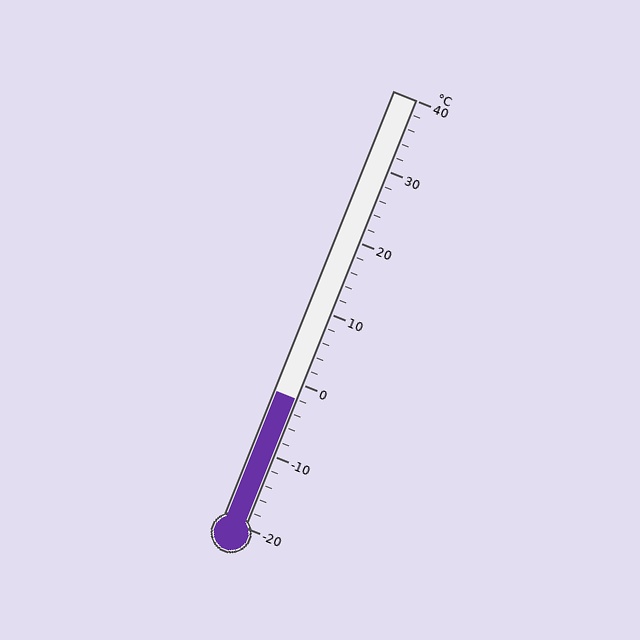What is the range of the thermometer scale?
The thermometer scale ranges from -20°C to 40°C.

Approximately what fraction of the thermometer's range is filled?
The thermometer is filled to approximately 30% of its range.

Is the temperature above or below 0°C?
The temperature is below 0°C.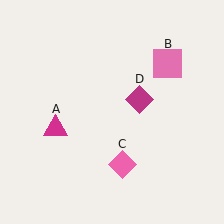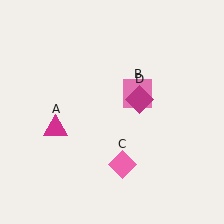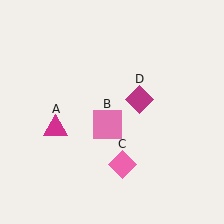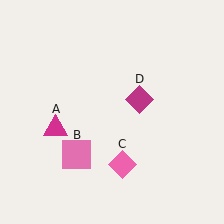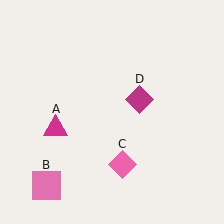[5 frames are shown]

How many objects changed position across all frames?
1 object changed position: pink square (object B).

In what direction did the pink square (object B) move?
The pink square (object B) moved down and to the left.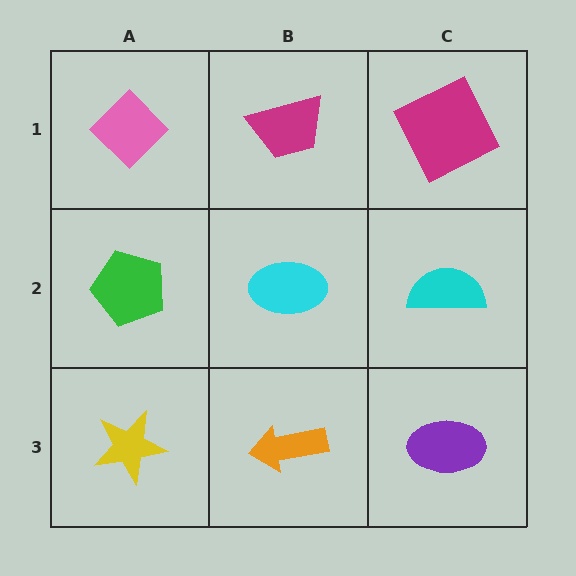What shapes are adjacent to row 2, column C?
A magenta square (row 1, column C), a purple ellipse (row 3, column C), a cyan ellipse (row 2, column B).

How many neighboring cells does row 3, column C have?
2.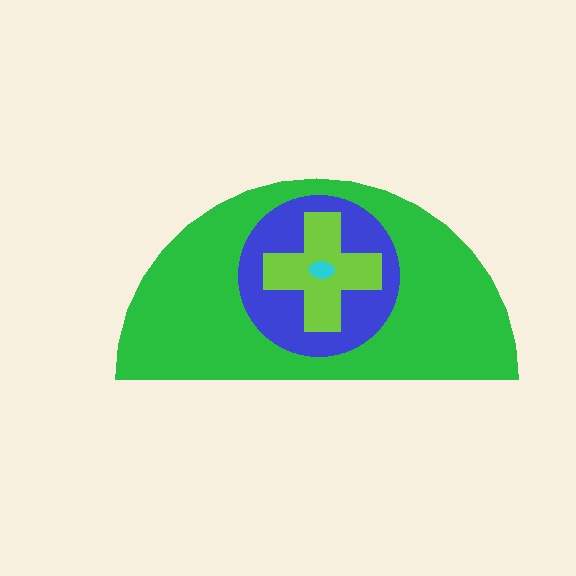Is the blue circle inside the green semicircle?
Yes.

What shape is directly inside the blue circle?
The lime cross.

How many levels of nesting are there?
4.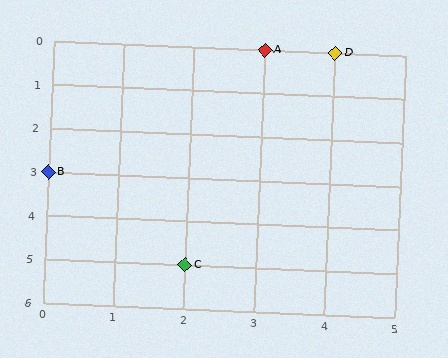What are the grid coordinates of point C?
Point C is at grid coordinates (2, 5).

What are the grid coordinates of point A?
Point A is at grid coordinates (3, 0).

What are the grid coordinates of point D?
Point D is at grid coordinates (4, 0).